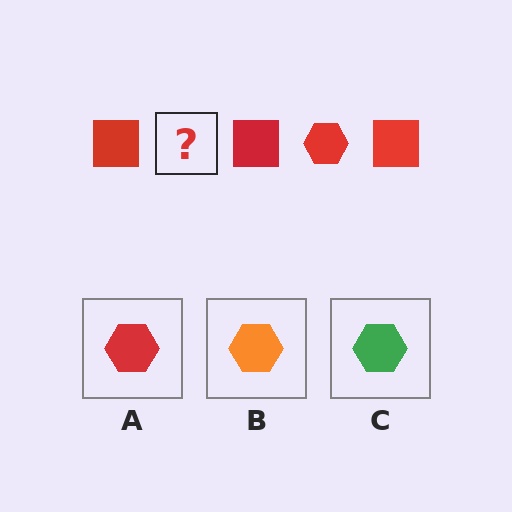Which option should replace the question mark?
Option A.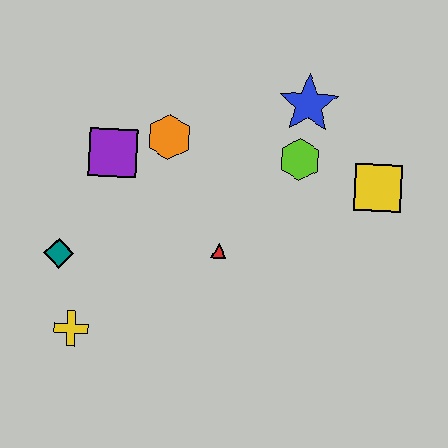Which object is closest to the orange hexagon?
The purple square is closest to the orange hexagon.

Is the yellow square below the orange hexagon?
Yes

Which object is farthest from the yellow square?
The yellow cross is farthest from the yellow square.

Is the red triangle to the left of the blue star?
Yes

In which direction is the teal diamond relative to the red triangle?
The teal diamond is to the left of the red triangle.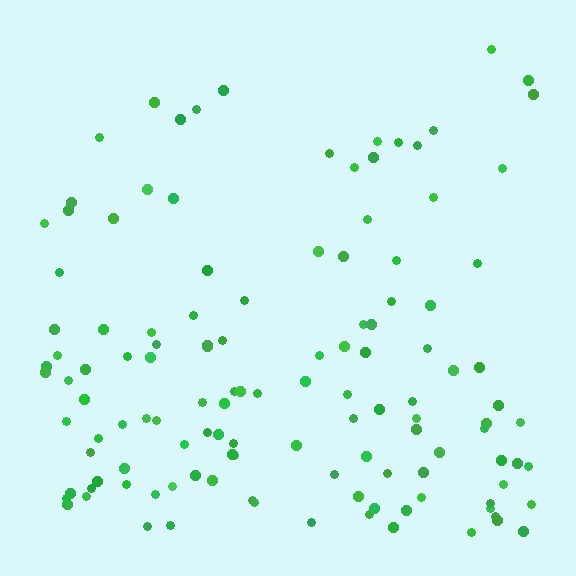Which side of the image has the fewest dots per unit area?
The top.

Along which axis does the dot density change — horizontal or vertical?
Vertical.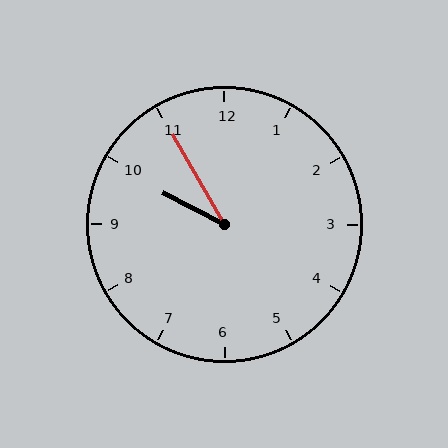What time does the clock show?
9:55.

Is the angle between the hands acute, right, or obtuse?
It is acute.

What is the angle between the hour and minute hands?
Approximately 32 degrees.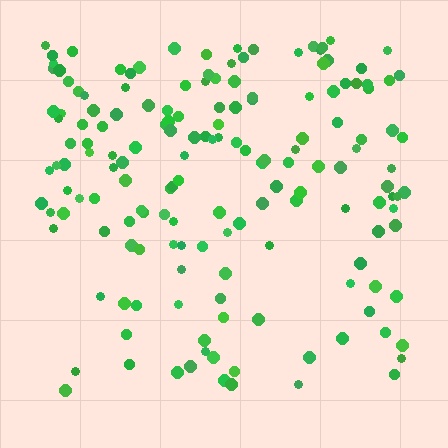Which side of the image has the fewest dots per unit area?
The bottom.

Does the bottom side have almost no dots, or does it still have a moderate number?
Still a moderate number, just noticeably fewer than the top.